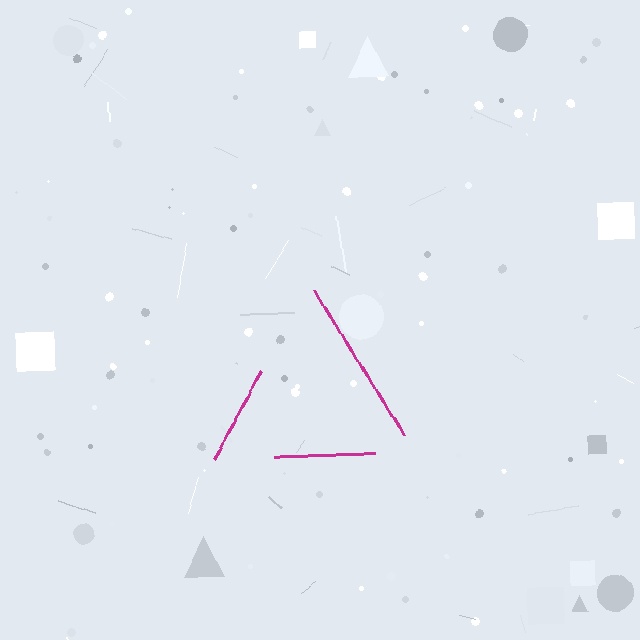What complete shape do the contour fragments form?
The contour fragments form a triangle.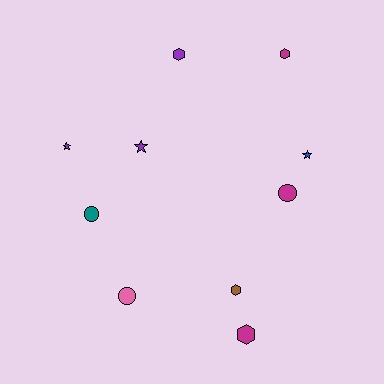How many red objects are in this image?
There are no red objects.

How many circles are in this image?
There are 3 circles.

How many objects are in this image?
There are 10 objects.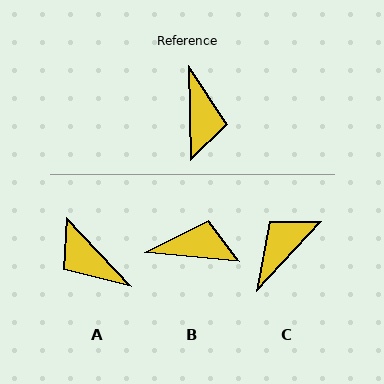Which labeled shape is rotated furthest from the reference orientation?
A, about 138 degrees away.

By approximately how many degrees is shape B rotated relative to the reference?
Approximately 83 degrees counter-clockwise.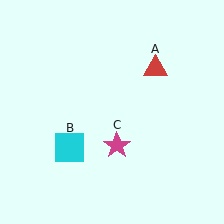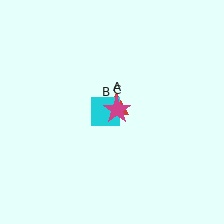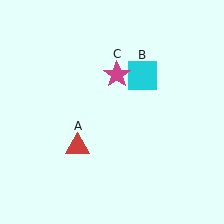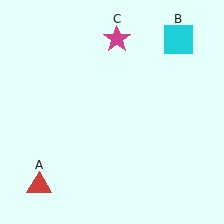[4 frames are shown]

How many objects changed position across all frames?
3 objects changed position: red triangle (object A), cyan square (object B), magenta star (object C).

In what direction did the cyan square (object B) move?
The cyan square (object B) moved up and to the right.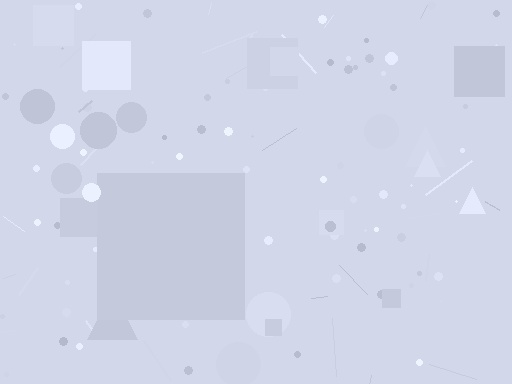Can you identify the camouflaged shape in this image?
The camouflaged shape is a square.